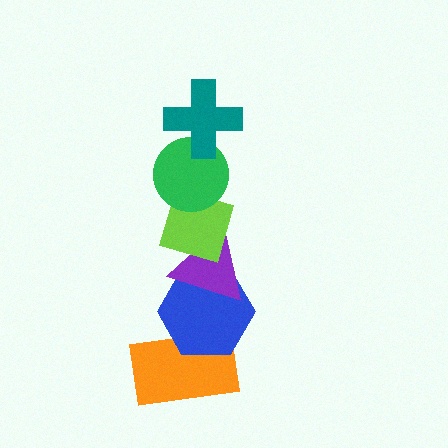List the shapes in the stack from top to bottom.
From top to bottom: the teal cross, the green circle, the lime diamond, the purple triangle, the blue hexagon, the orange rectangle.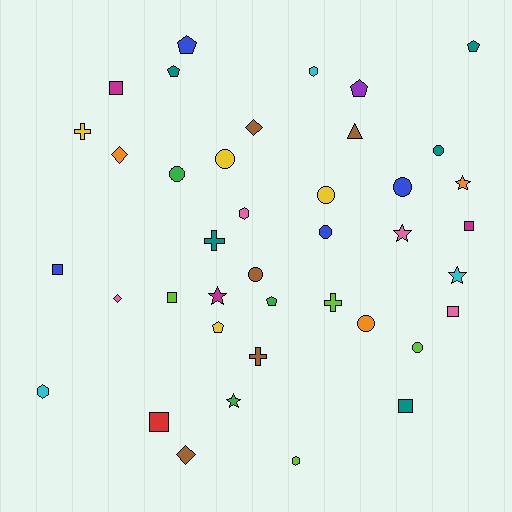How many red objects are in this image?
There is 1 red object.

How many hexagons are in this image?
There are 4 hexagons.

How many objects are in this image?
There are 40 objects.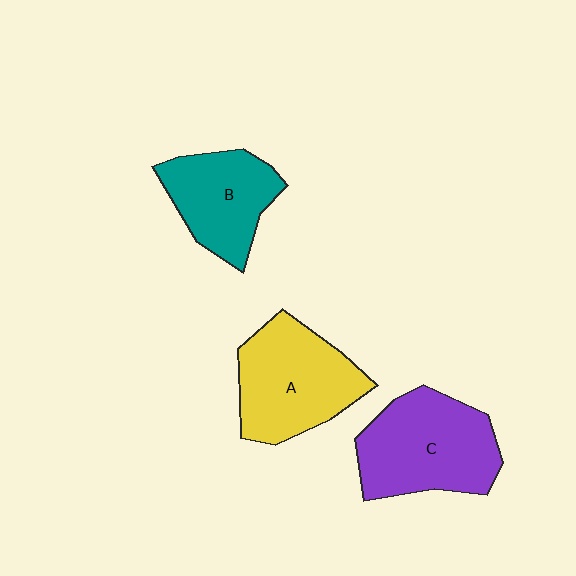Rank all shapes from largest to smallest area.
From largest to smallest: C (purple), A (yellow), B (teal).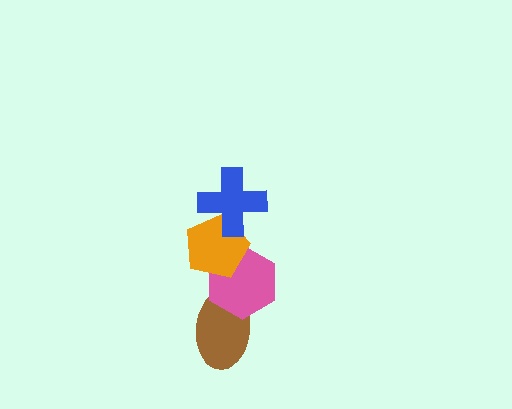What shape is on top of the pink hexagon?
The orange pentagon is on top of the pink hexagon.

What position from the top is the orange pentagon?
The orange pentagon is 2nd from the top.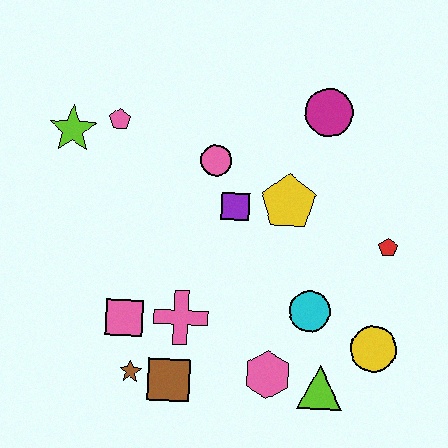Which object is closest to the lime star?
The pink pentagon is closest to the lime star.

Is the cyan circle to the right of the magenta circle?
No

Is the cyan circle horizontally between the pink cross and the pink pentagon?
No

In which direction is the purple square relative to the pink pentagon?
The purple square is to the right of the pink pentagon.